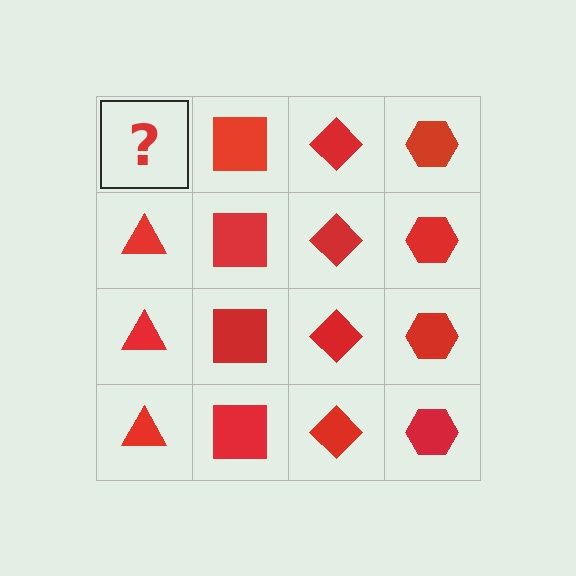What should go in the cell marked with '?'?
The missing cell should contain a red triangle.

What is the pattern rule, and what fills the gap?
The rule is that each column has a consistent shape. The gap should be filled with a red triangle.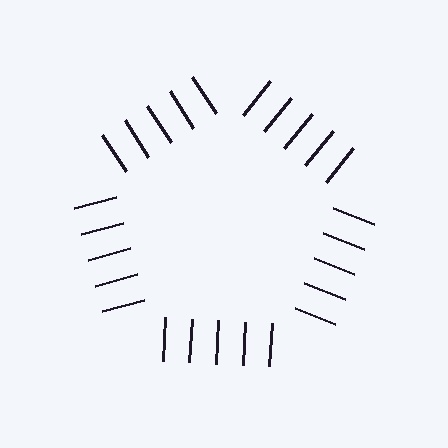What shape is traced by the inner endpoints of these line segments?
An illusory pentagon — the line segments terminate on its edges but no continuous stroke is drawn.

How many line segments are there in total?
25 — 5 along each of the 5 edges.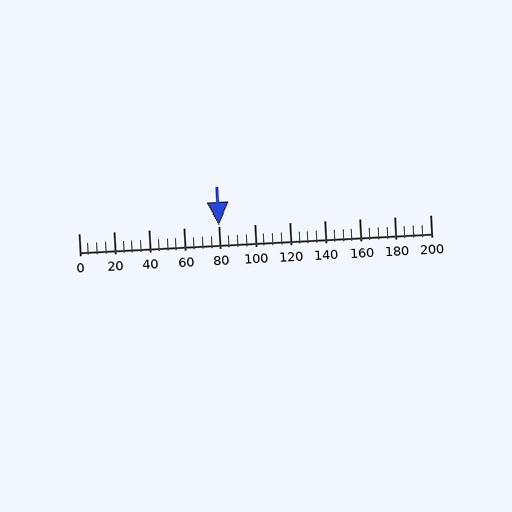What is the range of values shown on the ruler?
The ruler shows values from 0 to 200.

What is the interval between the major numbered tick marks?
The major tick marks are spaced 20 units apart.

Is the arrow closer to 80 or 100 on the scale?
The arrow is closer to 80.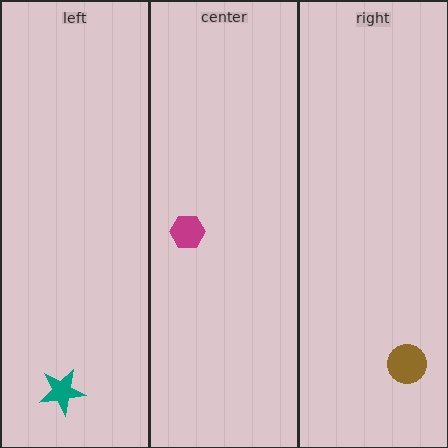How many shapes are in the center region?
1.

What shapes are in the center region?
The magenta hexagon.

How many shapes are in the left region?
1.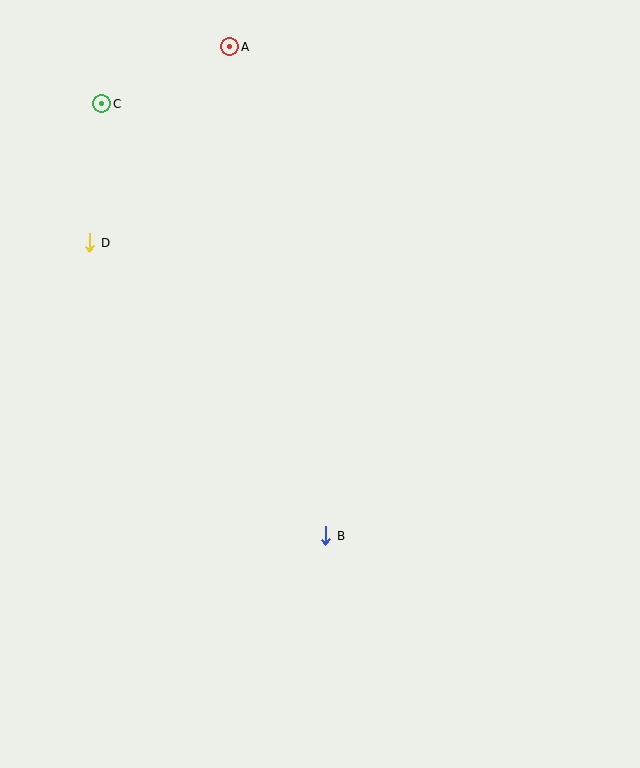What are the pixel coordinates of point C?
Point C is at (102, 104).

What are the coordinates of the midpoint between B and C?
The midpoint between B and C is at (214, 320).